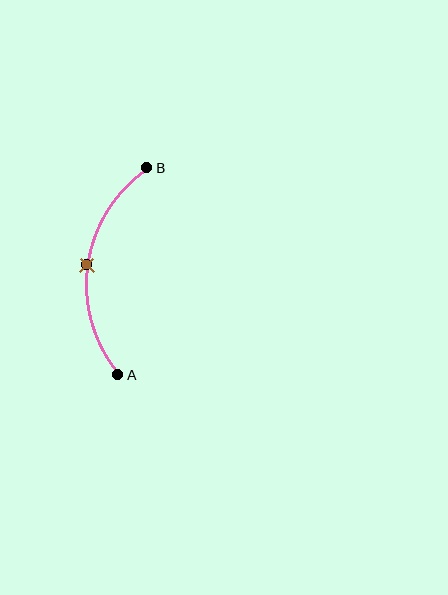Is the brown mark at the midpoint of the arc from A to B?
Yes. The brown mark lies on the arc at equal arc-length from both A and B — it is the arc midpoint.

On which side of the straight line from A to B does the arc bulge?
The arc bulges to the left of the straight line connecting A and B.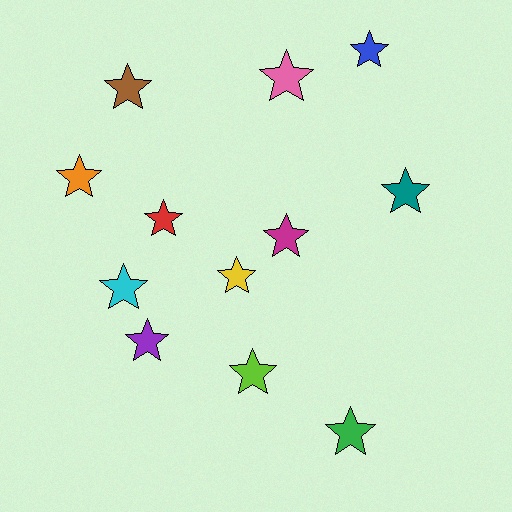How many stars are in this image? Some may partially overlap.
There are 12 stars.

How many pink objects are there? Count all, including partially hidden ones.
There is 1 pink object.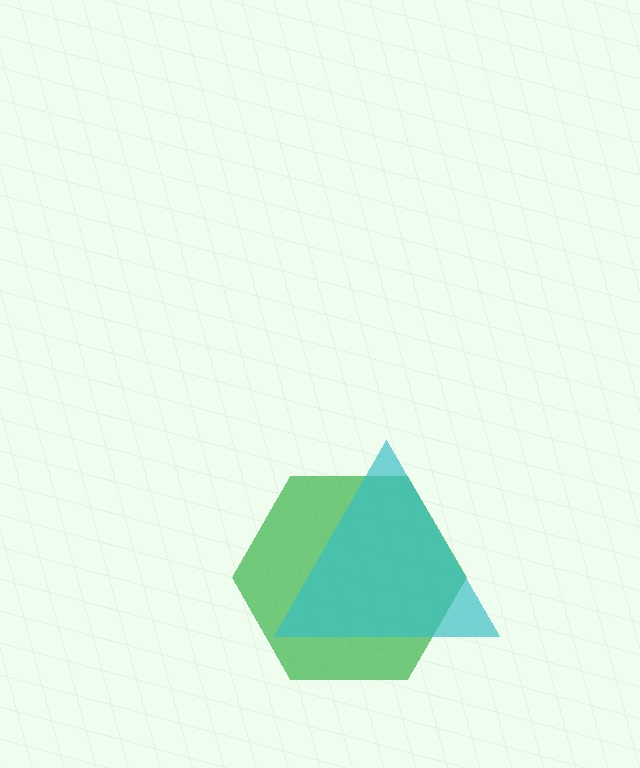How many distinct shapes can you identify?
There are 2 distinct shapes: a green hexagon, a cyan triangle.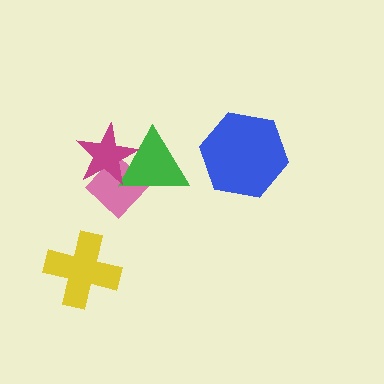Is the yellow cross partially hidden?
No, no other shape covers it.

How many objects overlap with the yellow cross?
0 objects overlap with the yellow cross.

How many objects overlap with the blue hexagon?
0 objects overlap with the blue hexagon.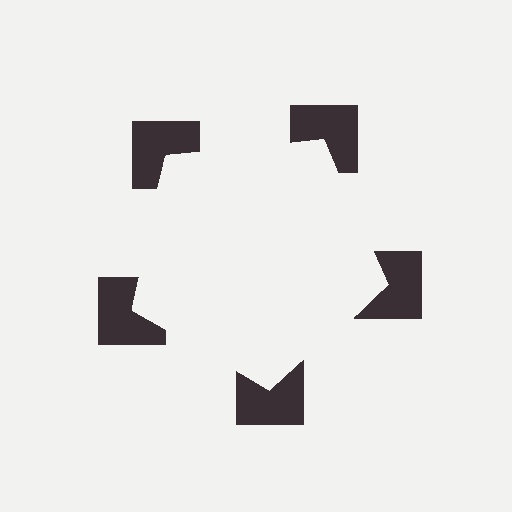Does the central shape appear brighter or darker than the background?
It typically appears slightly brighter than the background, even though no actual brightness change is drawn.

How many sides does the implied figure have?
5 sides.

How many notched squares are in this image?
There are 5 — one at each vertex of the illusory pentagon.